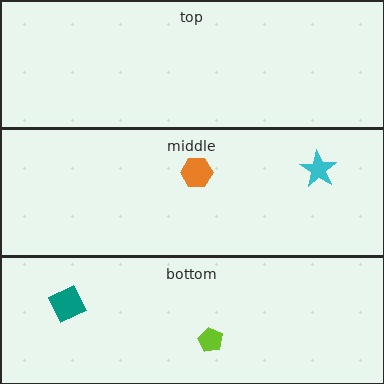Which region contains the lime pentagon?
The bottom region.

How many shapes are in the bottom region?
2.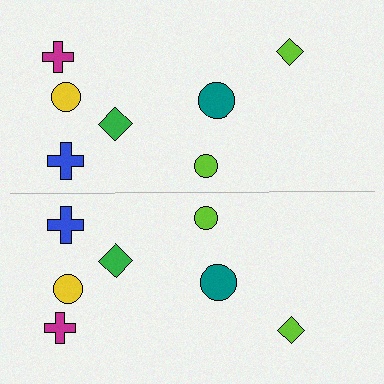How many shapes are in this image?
There are 14 shapes in this image.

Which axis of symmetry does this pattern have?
The pattern has a horizontal axis of symmetry running through the center of the image.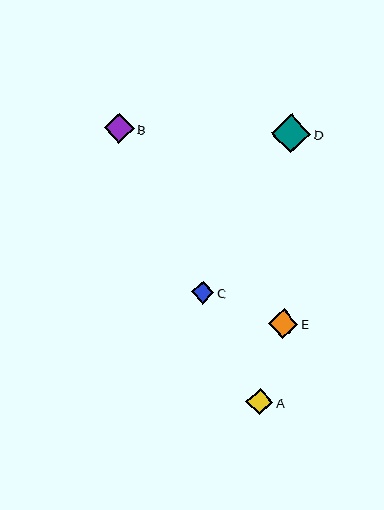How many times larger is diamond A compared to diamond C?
Diamond A is approximately 1.2 times the size of diamond C.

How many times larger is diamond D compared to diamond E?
Diamond D is approximately 1.3 times the size of diamond E.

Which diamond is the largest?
Diamond D is the largest with a size of approximately 40 pixels.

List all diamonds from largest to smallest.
From largest to smallest: D, E, B, A, C.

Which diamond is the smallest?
Diamond C is the smallest with a size of approximately 23 pixels.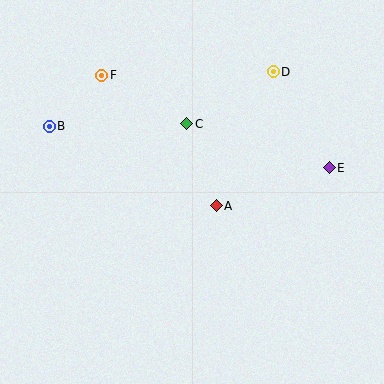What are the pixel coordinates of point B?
Point B is at (49, 126).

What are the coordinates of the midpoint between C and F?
The midpoint between C and F is at (144, 100).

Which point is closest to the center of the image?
Point A at (216, 206) is closest to the center.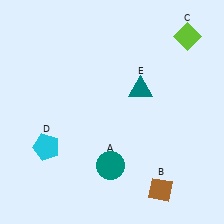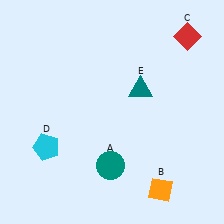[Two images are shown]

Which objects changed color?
B changed from brown to orange. C changed from lime to red.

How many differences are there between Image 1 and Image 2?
There are 2 differences between the two images.